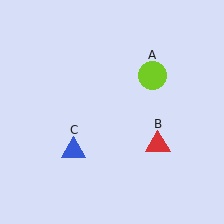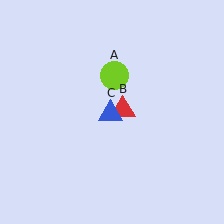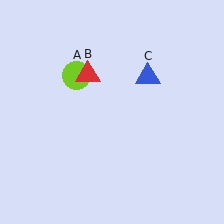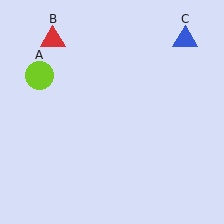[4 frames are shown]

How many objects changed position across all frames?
3 objects changed position: lime circle (object A), red triangle (object B), blue triangle (object C).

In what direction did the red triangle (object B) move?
The red triangle (object B) moved up and to the left.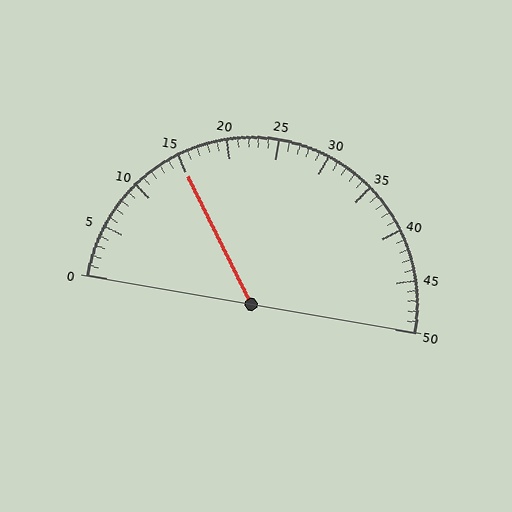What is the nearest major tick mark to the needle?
The nearest major tick mark is 15.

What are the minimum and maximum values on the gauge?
The gauge ranges from 0 to 50.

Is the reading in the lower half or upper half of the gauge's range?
The reading is in the lower half of the range (0 to 50).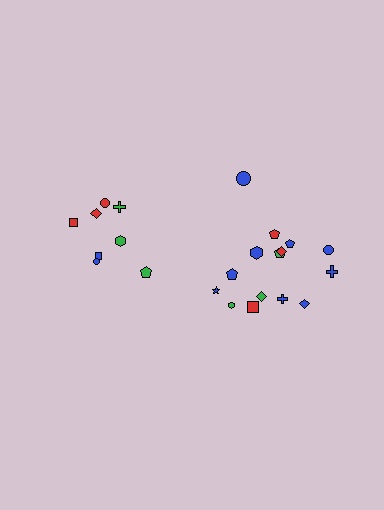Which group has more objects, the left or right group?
The right group.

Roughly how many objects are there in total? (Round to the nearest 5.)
Roughly 25 objects in total.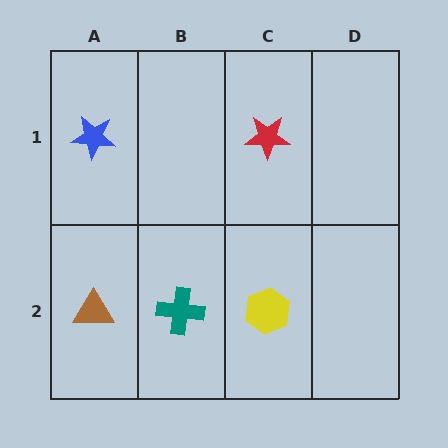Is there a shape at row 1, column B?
No, that cell is empty.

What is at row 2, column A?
A brown triangle.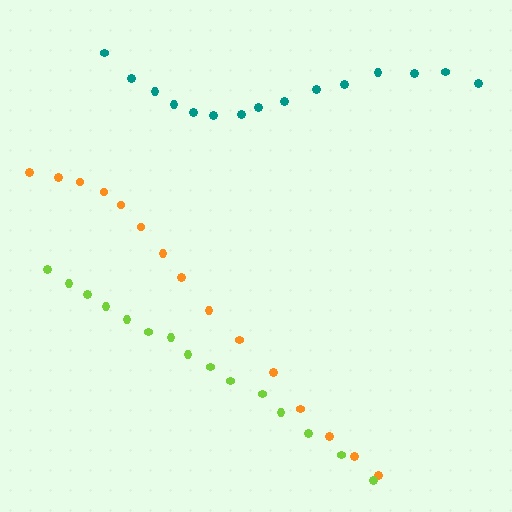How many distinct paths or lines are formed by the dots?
There are 3 distinct paths.